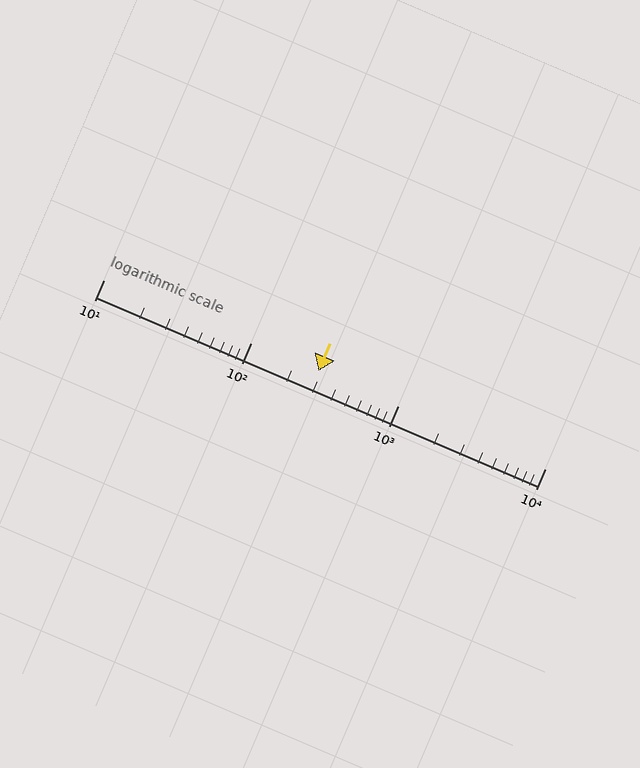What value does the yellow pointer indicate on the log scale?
The pointer indicates approximately 290.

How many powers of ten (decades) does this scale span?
The scale spans 3 decades, from 10 to 10000.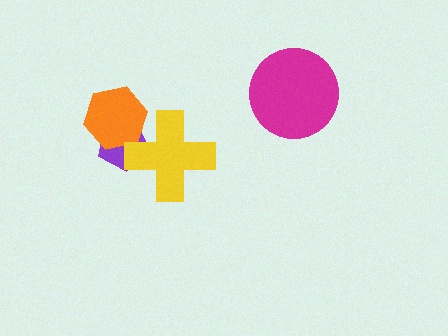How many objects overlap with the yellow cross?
2 objects overlap with the yellow cross.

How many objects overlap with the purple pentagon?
2 objects overlap with the purple pentagon.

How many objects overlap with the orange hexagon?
2 objects overlap with the orange hexagon.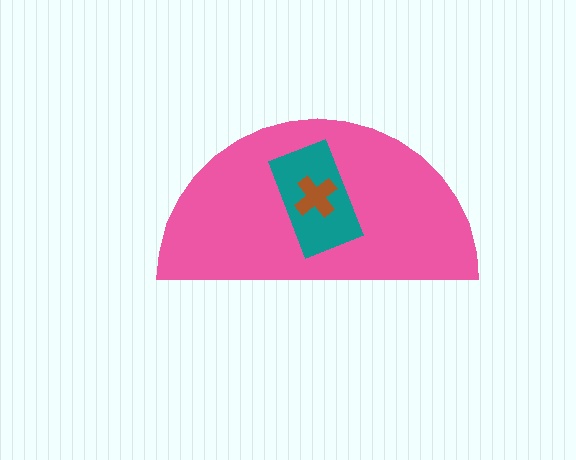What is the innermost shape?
The brown cross.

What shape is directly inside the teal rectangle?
The brown cross.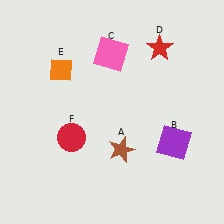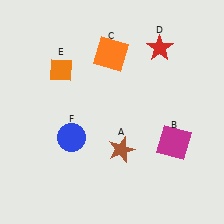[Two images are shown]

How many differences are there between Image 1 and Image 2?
There are 3 differences between the two images.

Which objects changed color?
B changed from purple to magenta. C changed from pink to orange. F changed from red to blue.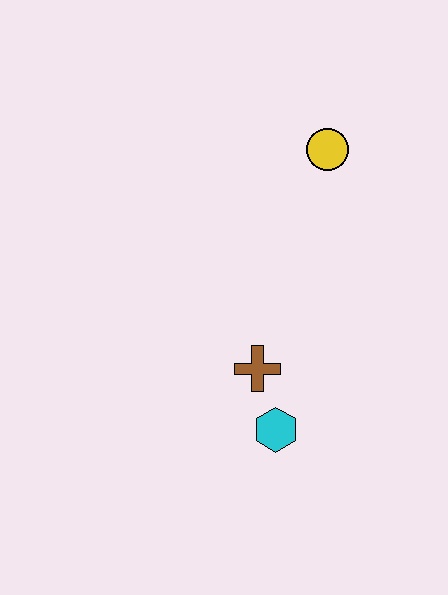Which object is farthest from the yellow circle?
The cyan hexagon is farthest from the yellow circle.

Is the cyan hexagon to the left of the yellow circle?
Yes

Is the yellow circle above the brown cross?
Yes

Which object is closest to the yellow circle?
The brown cross is closest to the yellow circle.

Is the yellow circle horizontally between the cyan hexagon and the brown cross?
No